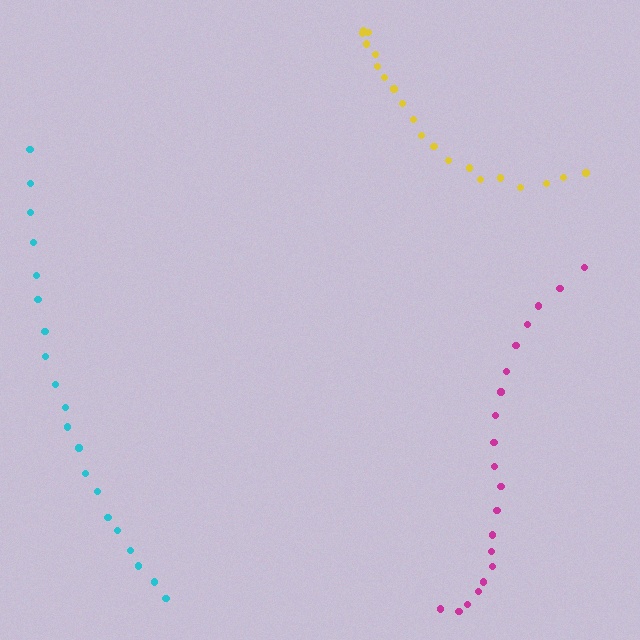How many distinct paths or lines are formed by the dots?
There are 3 distinct paths.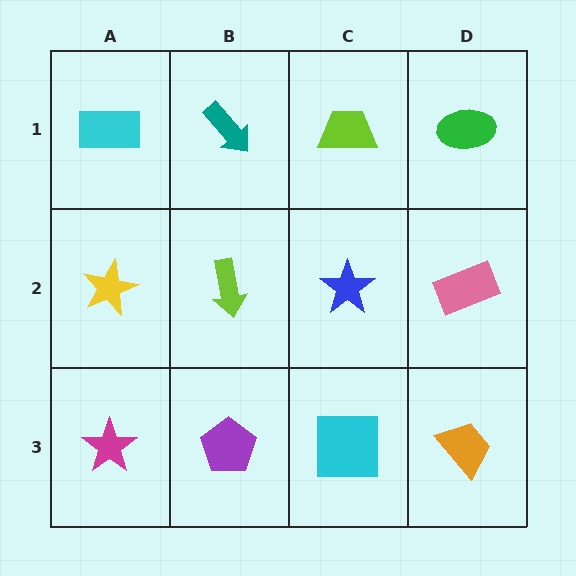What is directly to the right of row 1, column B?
A lime trapezoid.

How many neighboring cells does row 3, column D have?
2.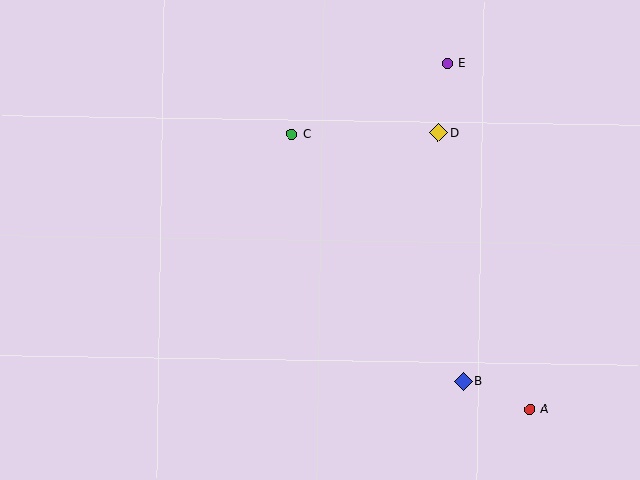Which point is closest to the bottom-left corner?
Point C is closest to the bottom-left corner.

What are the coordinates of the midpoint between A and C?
The midpoint between A and C is at (411, 272).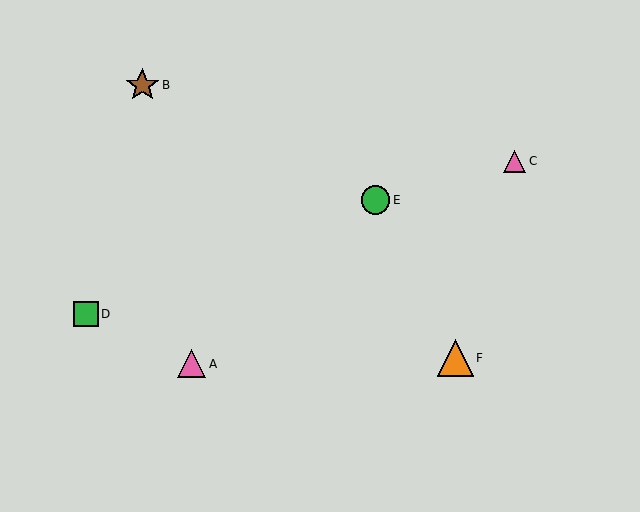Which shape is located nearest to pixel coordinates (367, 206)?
The green circle (labeled E) at (376, 200) is nearest to that location.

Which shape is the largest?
The orange triangle (labeled F) is the largest.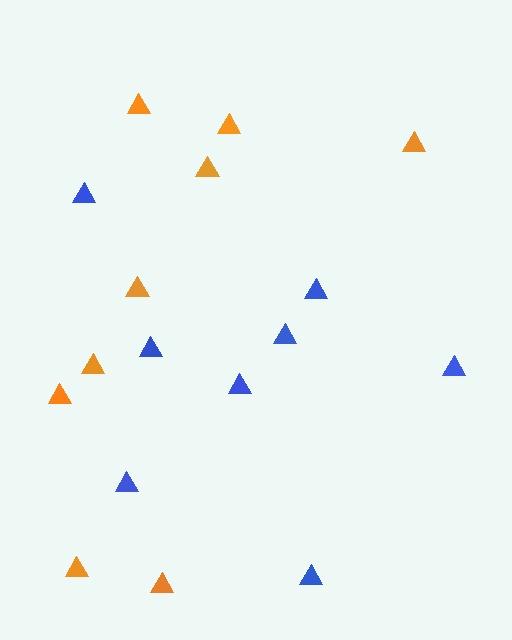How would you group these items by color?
There are 2 groups: one group of blue triangles (8) and one group of orange triangles (9).